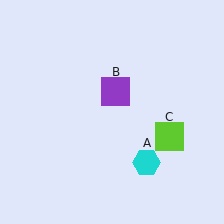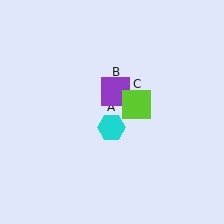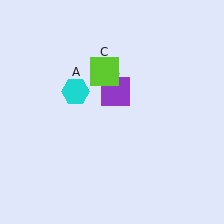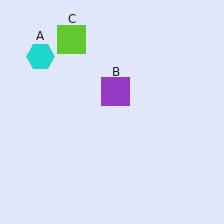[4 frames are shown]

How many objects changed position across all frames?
2 objects changed position: cyan hexagon (object A), lime square (object C).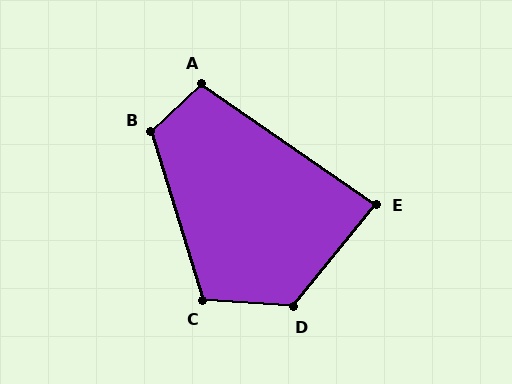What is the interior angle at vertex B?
Approximately 116 degrees (obtuse).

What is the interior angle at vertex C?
Approximately 111 degrees (obtuse).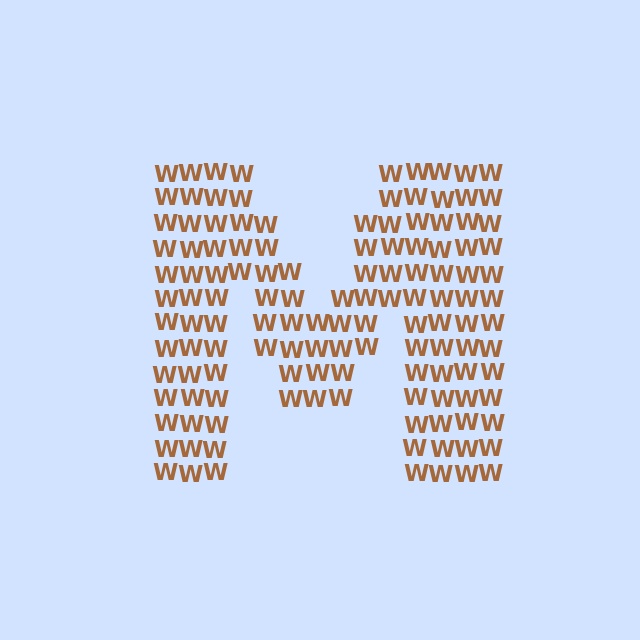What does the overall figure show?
The overall figure shows the letter M.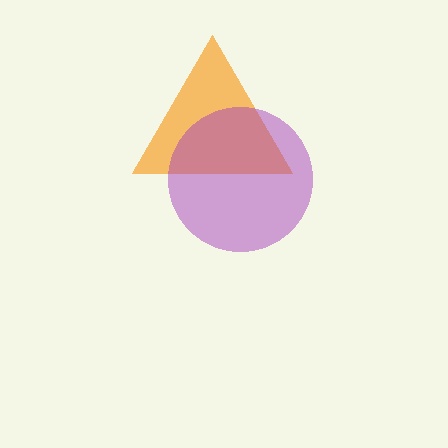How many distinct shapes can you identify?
There are 2 distinct shapes: an orange triangle, a purple circle.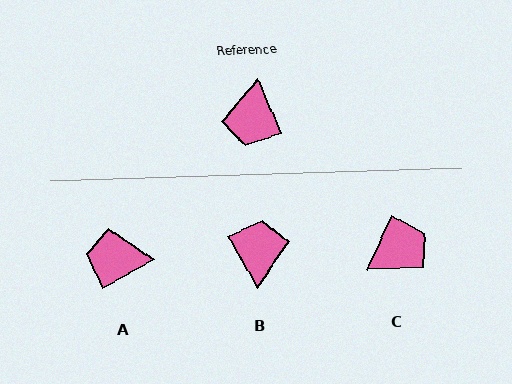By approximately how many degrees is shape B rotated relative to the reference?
Approximately 173 degrees clockwise.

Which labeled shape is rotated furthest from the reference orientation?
B, about 173 degrees away.